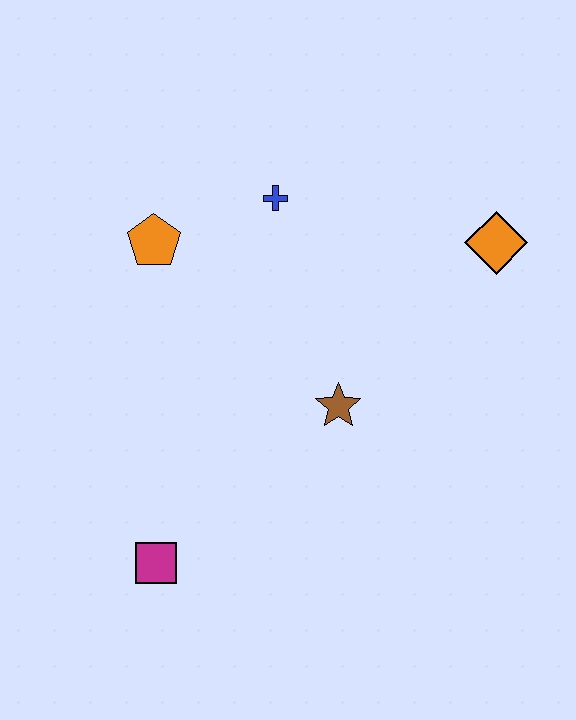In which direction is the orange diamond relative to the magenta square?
The orange diamond is to the right of the magenta square.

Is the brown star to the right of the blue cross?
Yes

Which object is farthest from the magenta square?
The orange diamond is farthest from the magenta square.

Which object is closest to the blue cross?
The orange pentagon is closest to the blue cross.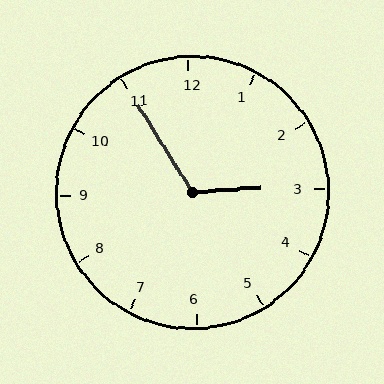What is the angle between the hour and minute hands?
Approximately 118 degrees.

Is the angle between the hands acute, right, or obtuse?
It is obtuse.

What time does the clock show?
2:55.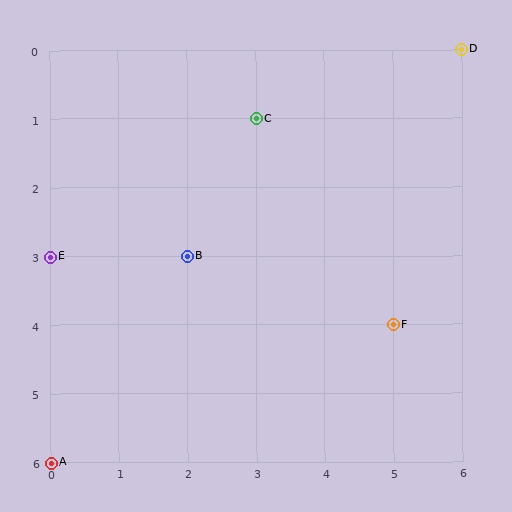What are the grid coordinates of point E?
Point E is at grid coordinates (0, 3).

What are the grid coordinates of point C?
Point C is at grid coordinates (3, 1).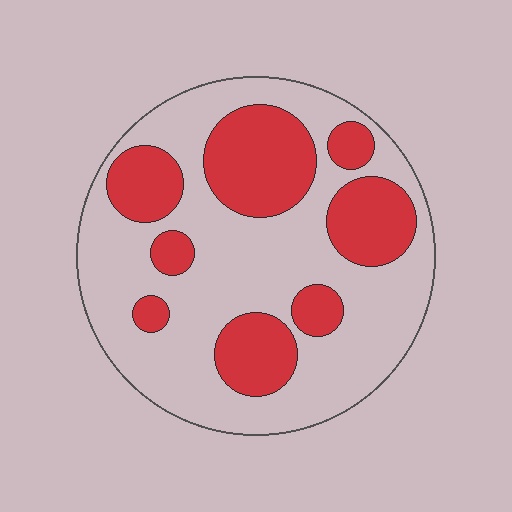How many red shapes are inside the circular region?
8.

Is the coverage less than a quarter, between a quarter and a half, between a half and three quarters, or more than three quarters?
Between a quarter and a half.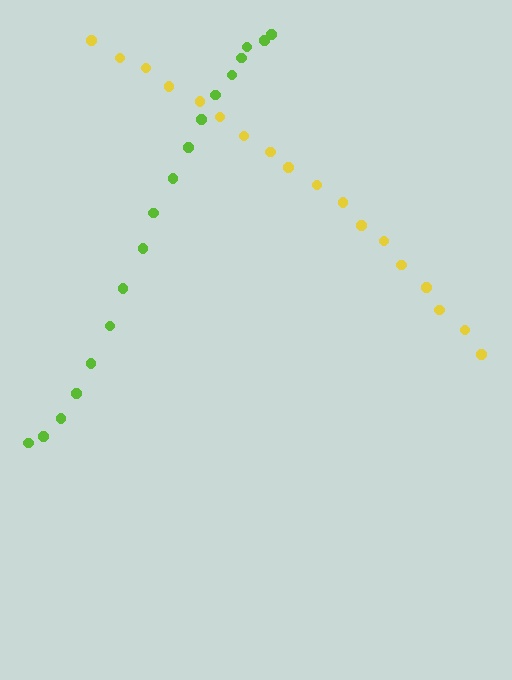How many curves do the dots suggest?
There are 2 distinct paths.